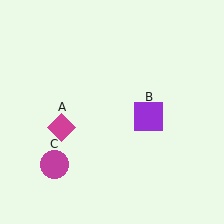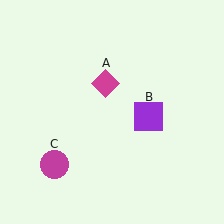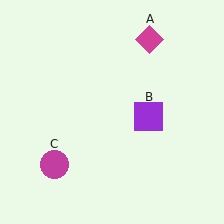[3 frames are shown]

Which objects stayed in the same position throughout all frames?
Purple square (object B) and magenta circle (object C) remained stationary.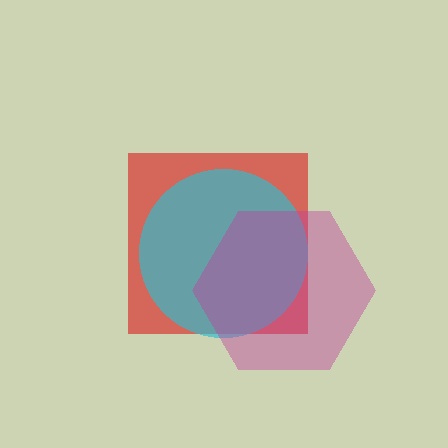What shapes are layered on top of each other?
The layered shapes are: a red square, a cyan circle, a magenta hexagon.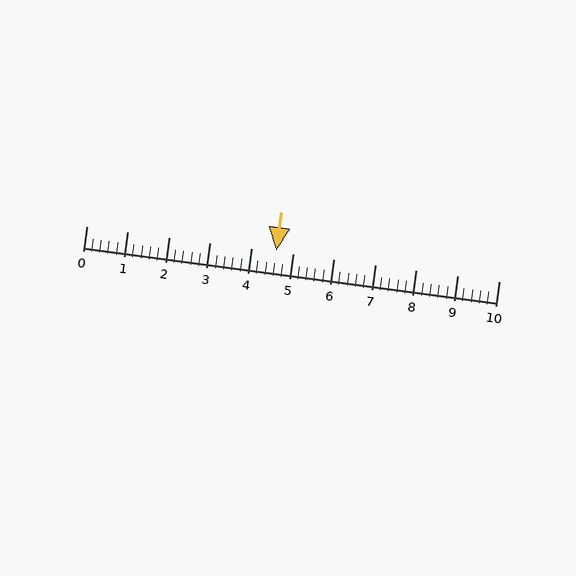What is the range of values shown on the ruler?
The ruler shows values from 0 to 10.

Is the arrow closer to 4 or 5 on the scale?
The arrow is closer to 5.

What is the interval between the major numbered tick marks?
The major tick marks are spaced 1 units apart.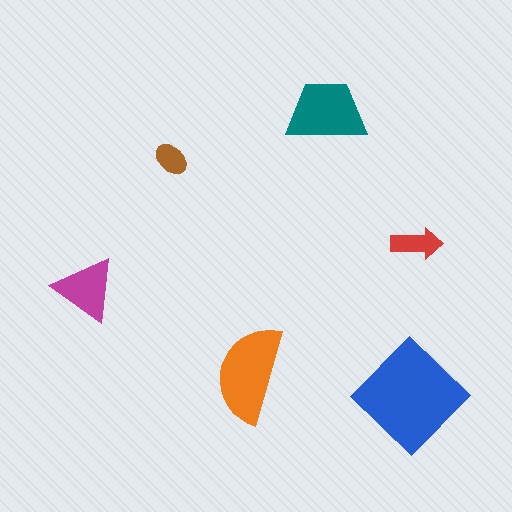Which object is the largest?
The blue diamond.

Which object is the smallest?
The brown ellipse.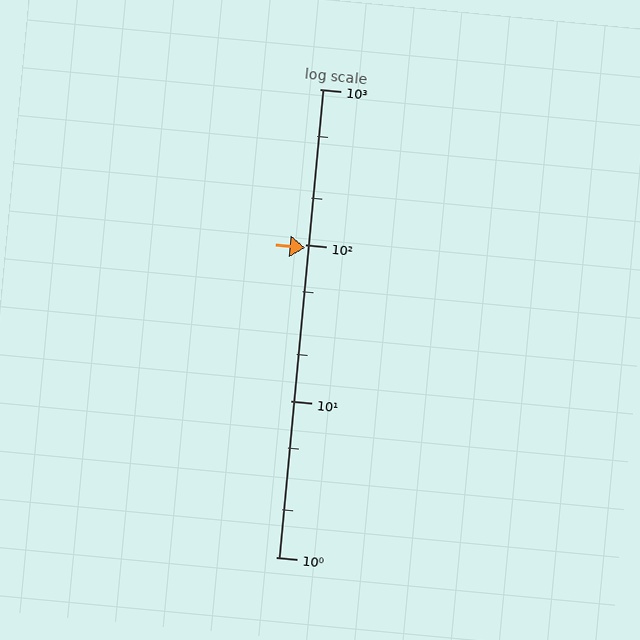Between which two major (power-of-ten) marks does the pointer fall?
The pointer is between 10 and 100.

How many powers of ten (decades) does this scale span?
The scale spans 3 decades, from 1 to 1000.